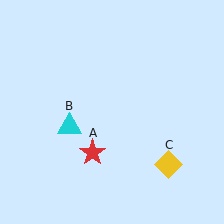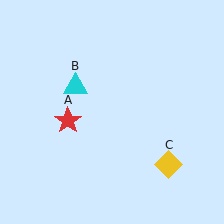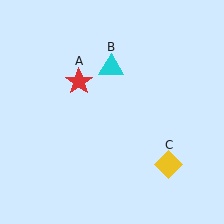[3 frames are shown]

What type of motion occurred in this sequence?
The red star (object A), cyan triangle (object B) rotated clockwise around the center of the scene.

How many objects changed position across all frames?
2 objects changed position: red star (object A), cyan triangle (object B).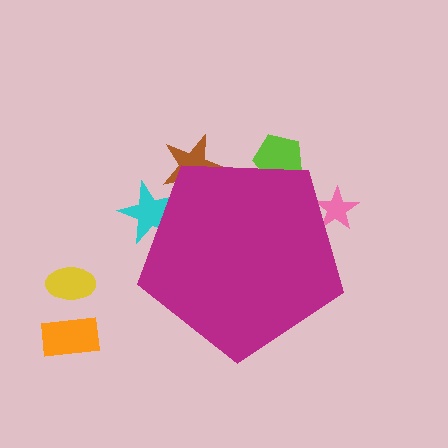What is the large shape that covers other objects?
A magenta pentagon.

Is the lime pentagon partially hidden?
Yes, the lime pentagon is partially hidden behind the magenta pentagon.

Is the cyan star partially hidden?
Yes, the cyan star is partially hidden behind the magenta pentagon.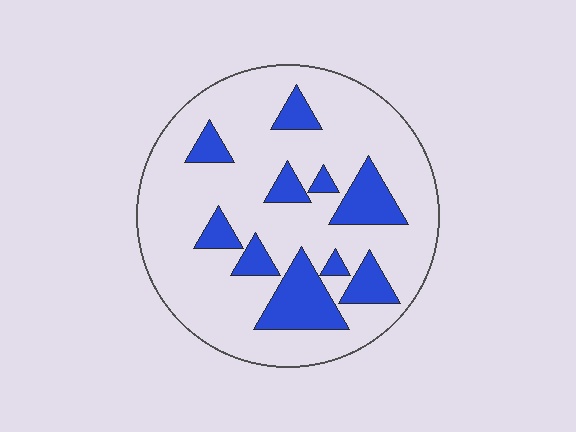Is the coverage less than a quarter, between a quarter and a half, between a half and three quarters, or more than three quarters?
Less than a quarter.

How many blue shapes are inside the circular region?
10.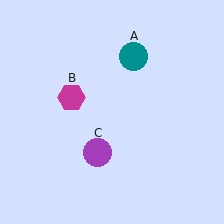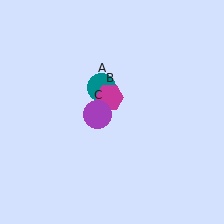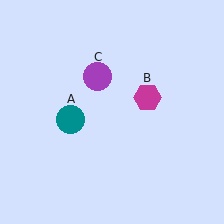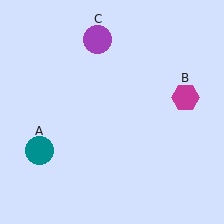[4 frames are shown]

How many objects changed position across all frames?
3 objects changed position: teal circle (object A), magenta hexagon (object B), purple circle (object C).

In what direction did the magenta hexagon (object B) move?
The magenta hexagon (object B) moved right.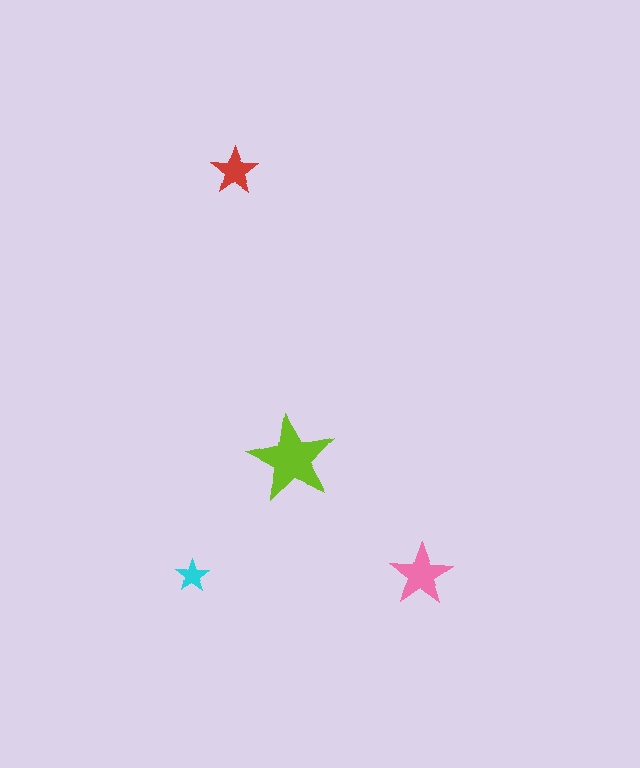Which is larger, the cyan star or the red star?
The red one.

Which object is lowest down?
The cyan star is bottommost.